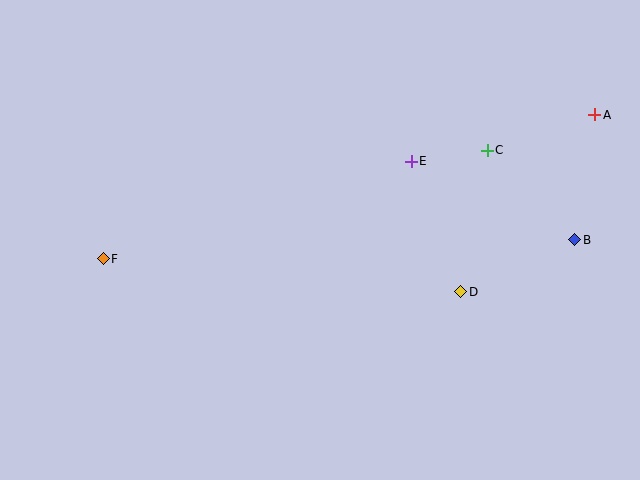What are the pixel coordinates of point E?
Point E is at (411, 161).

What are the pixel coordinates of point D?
Point D is at (461, 292).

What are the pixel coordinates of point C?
Point C is at (487, 150).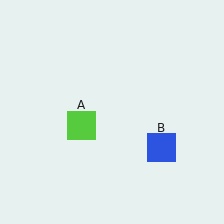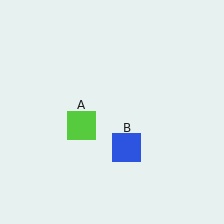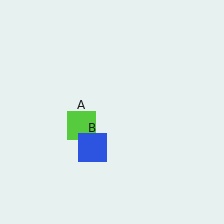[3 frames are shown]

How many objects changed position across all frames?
1 object changed position: blue square (object B).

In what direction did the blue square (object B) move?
The blue square (object B) moved left.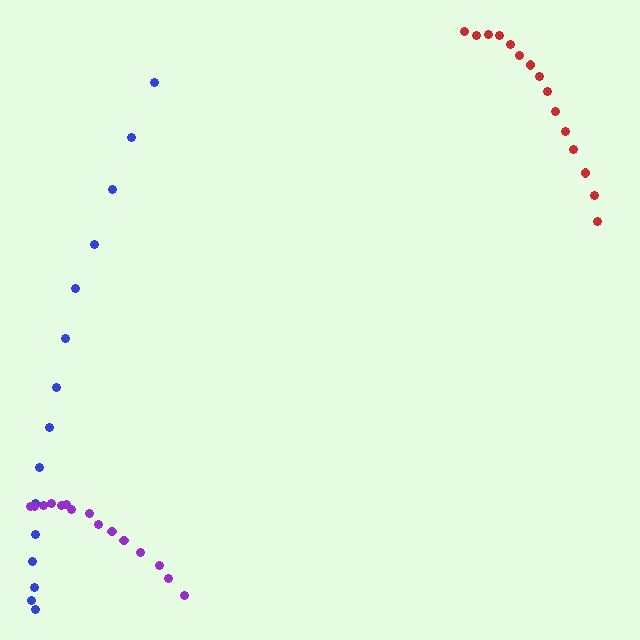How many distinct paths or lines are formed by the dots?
There are 3 distinct paths.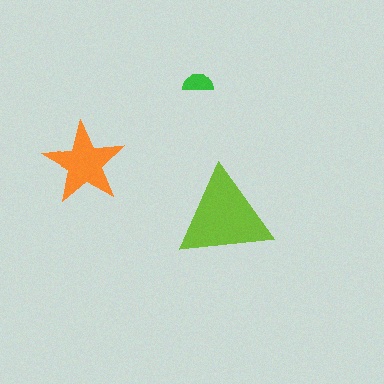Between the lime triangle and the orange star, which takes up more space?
The lime triangle.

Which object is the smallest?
The green semicircle.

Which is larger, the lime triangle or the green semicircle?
The lime triangle.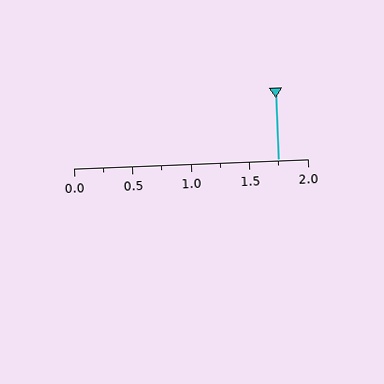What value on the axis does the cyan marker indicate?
The marker indicates approximately 1.75.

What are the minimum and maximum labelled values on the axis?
The axis runs from 0.0 to 2.0.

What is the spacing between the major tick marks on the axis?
The major ticks are spaced 0.5 apart.